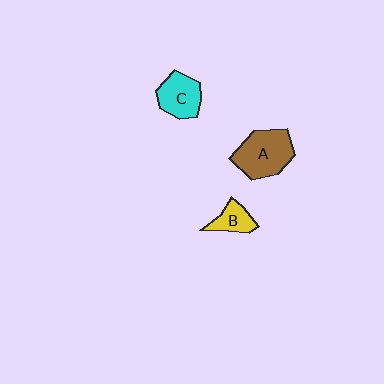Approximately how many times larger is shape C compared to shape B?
Approximately 1.5 times.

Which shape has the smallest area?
Shape B (yellow).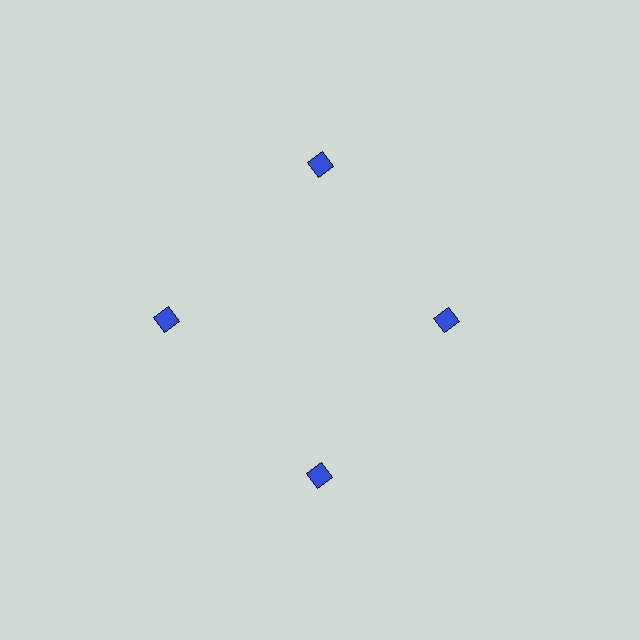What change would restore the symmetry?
The symmetry would be restored by moving it outward, back onto the ring so that all 4 diamonds sit at equal angles and equal distance from the center.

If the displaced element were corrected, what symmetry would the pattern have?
It would have 4-fold rotational symmetry — the pattern would map onto itself every 90 degrees.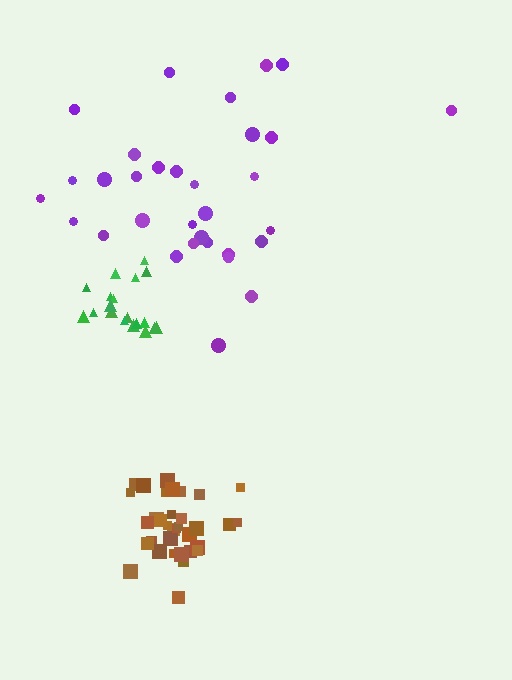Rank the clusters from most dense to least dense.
brown, green, purple.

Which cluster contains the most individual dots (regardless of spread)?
Brown (35).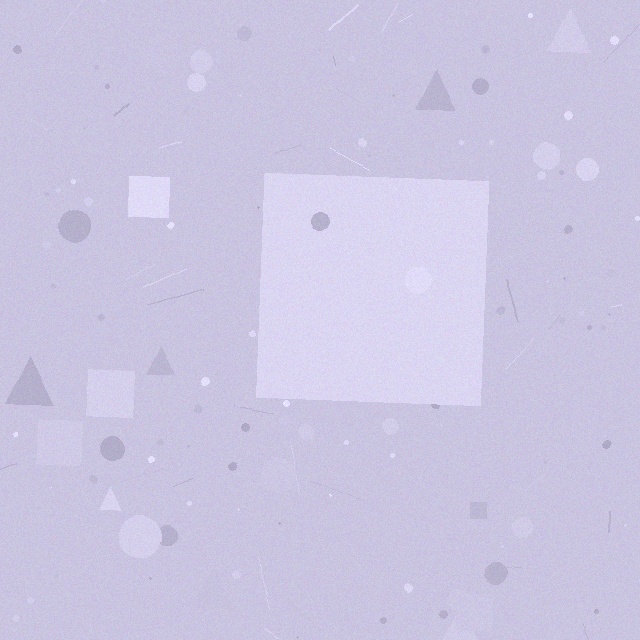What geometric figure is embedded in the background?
A square is embedded in the background.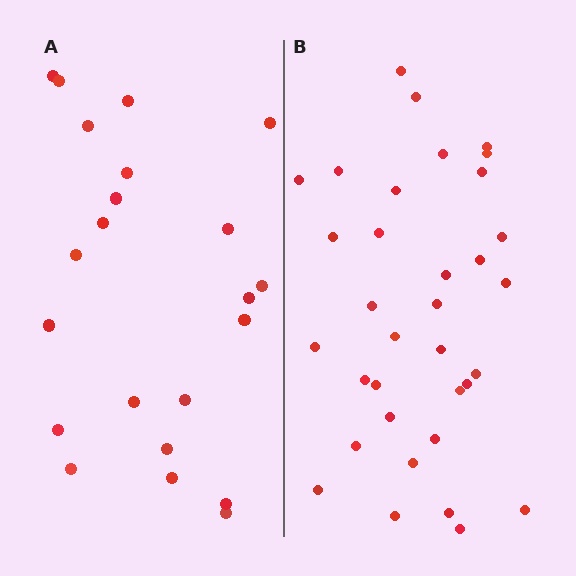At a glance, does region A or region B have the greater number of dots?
Region B (the right region) has more dots.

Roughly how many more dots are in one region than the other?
Region B has roughly 12 or so more dots than region A.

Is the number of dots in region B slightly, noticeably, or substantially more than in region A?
Region B has substantially more. The ratio is roughly 1.5 to 1.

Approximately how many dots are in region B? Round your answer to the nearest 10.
About 30 dots. (The exact count is 34, which rounds to 30.)